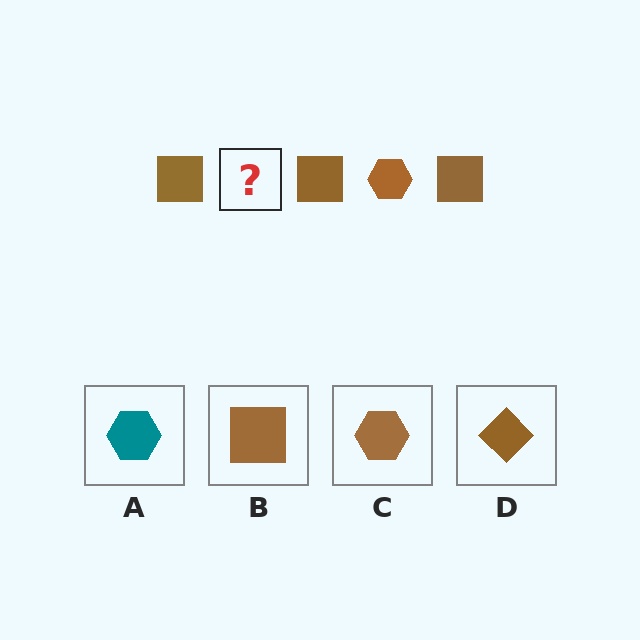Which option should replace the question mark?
Option C.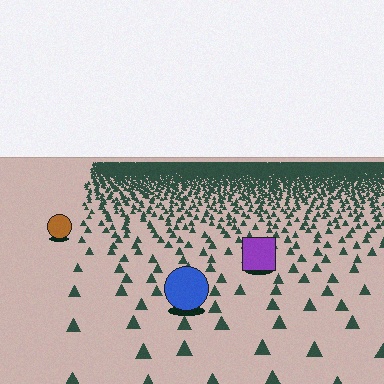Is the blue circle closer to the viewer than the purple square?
Yes. The blue circle is closer — you can tell from the texture gradient: the ground texture is coarser near it.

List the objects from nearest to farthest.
From nearest to farthest: the blue circle, the purple square, the brown circle.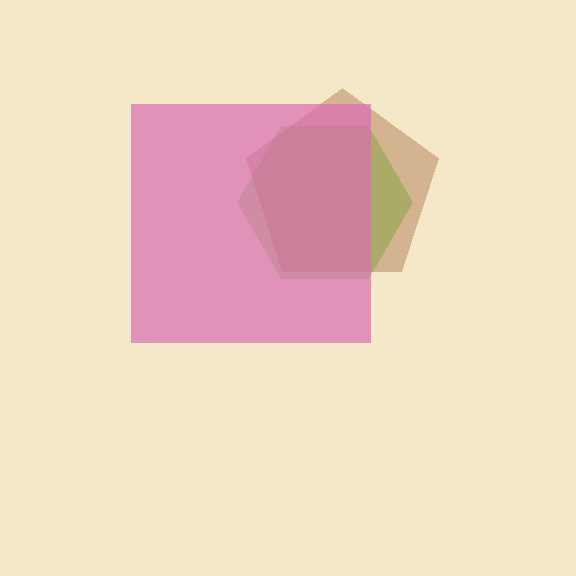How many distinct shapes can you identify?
There are 3 distinct shapes: a lime hexagon, a brown pentagon, a pink square.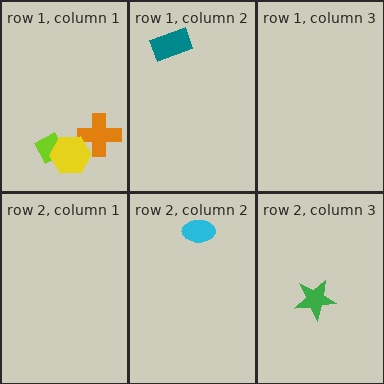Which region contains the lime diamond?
The row 1, column 1 region.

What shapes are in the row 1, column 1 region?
The orange cross, the lime diamond, the yellow hexagon.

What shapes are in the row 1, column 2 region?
The teal rectangle.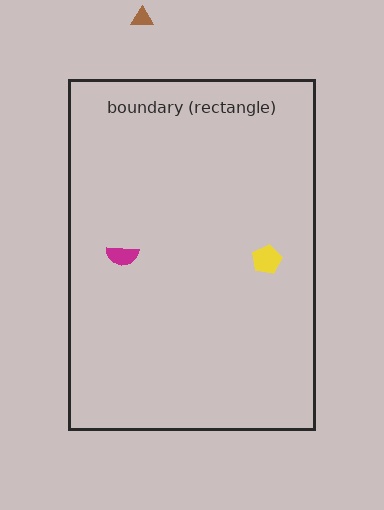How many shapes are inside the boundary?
2 inside, 1 outside.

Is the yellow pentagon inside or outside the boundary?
Inside.